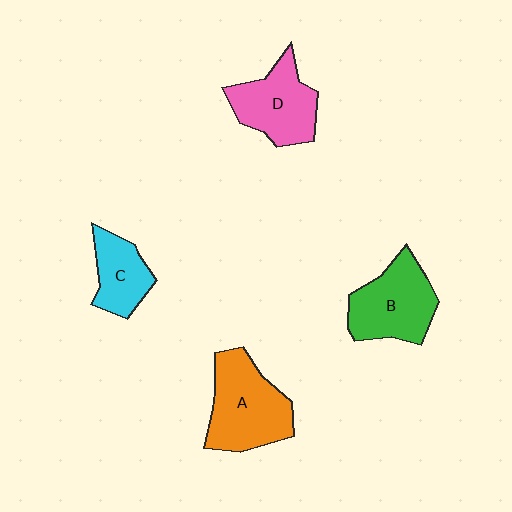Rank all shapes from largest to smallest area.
From largest to smallest: A (orange), B (green), D (pink), C (cyan).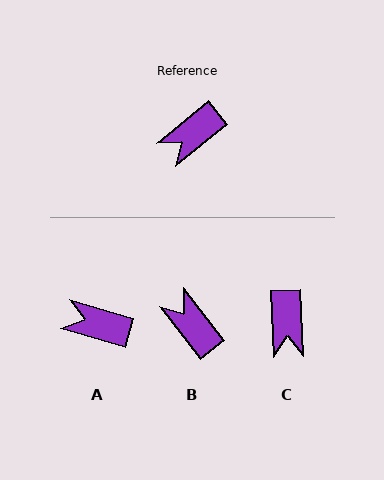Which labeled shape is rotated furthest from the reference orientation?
B, about 91 degrees away.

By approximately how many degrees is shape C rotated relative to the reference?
Approximately 54 degrees counter-clockwise.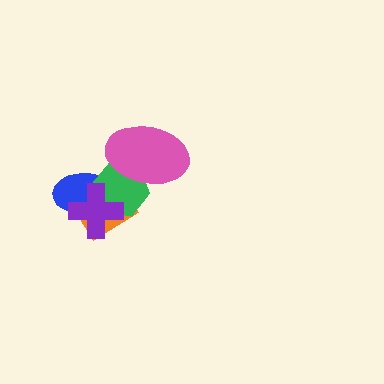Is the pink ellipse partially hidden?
No, no other shape covers it.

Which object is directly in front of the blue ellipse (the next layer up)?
The green hexagon is directly in front of the blue ellipse.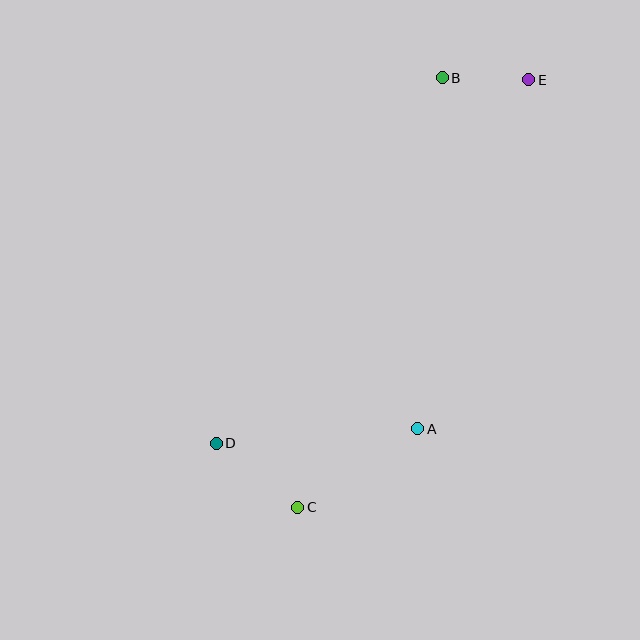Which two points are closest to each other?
Points B and E are closest to each other.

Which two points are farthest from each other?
Points C and E are farthest from each other.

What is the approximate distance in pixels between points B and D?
The distance between B and D is approximately 430 pixels.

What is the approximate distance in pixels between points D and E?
The distance between D and E is approximately 479 pixels.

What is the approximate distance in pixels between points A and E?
The distance between A and E is approximately 366 pixels.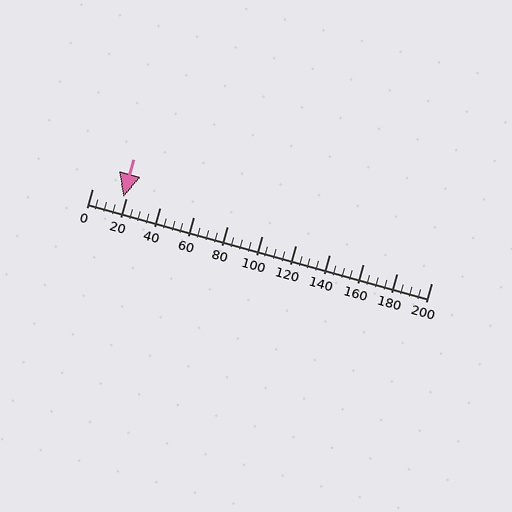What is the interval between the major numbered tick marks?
The major tick marks are spaced 20 units apart.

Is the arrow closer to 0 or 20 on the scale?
The arrow is closer to 20.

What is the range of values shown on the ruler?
The ruler shows values from 0 to 200.